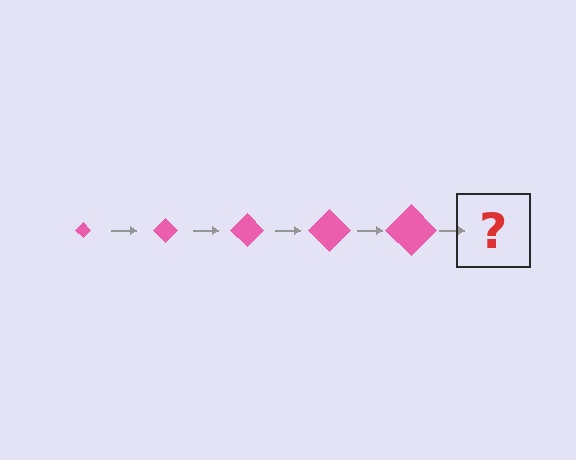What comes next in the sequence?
The next element should be a pink diamond, larger than the previous one.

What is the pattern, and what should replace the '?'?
The pattern is that the diamond gets progressively larger each step. The '?' should be a pink diamond, larger than the previous one.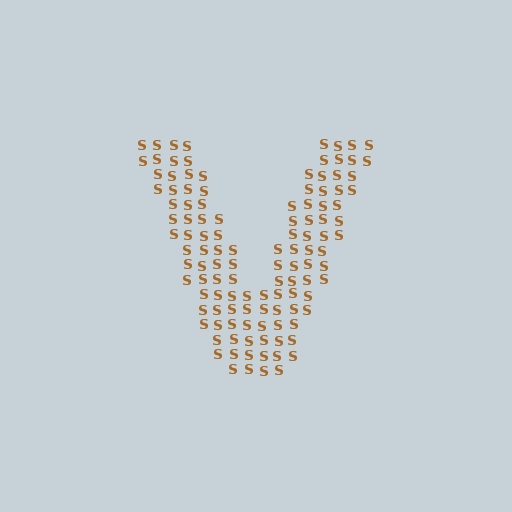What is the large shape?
The large shape is the letter V.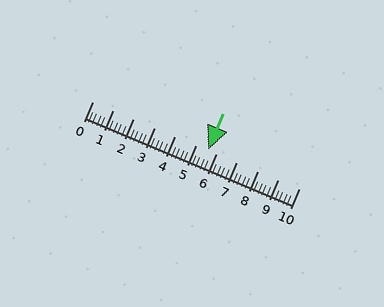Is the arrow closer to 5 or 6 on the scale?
The arrow is closer to 6.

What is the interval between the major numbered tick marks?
The major tick marks are spaced 1 units apart.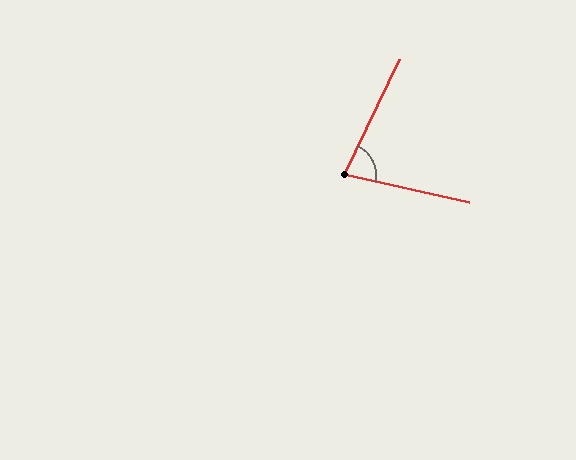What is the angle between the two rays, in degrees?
Approximately 77 degrees.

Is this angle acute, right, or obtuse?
It is acute.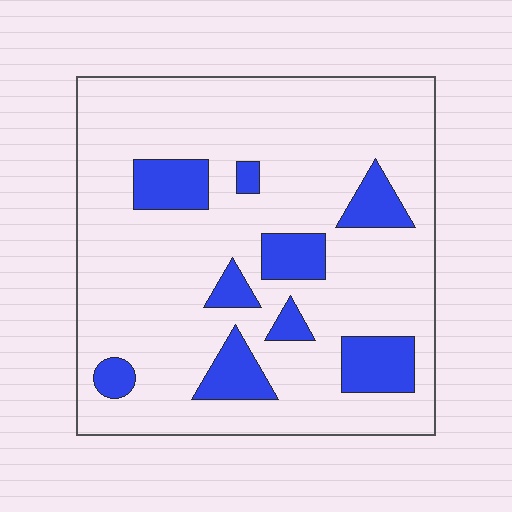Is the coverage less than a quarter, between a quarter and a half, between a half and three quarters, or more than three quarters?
Less than a quarter.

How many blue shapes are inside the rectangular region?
9.